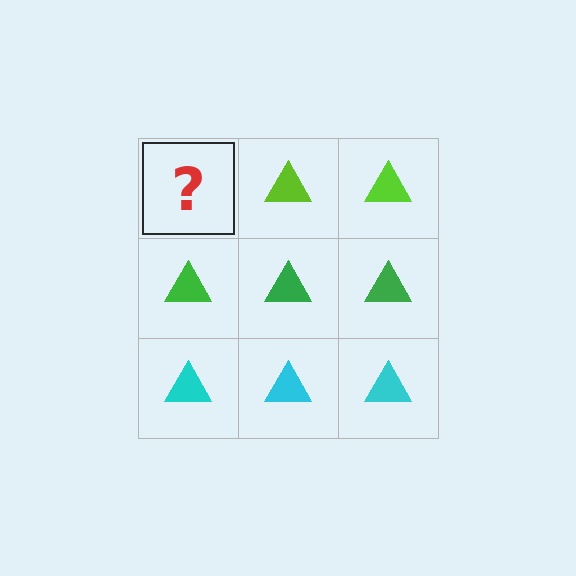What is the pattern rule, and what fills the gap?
The rule is that each row has a consistent color. The gap should be filled with a lime triangle.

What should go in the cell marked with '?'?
The missing cell should contain a lime triangle.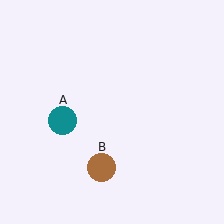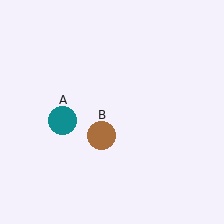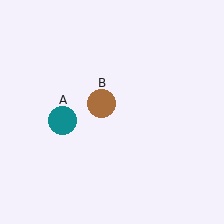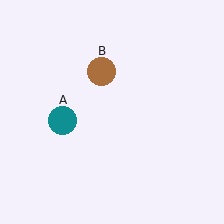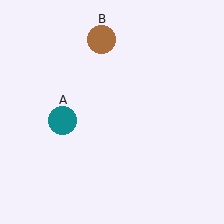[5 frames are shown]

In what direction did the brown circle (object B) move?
The brown circle (object B) moved up.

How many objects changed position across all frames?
1 object changed position: brown circle (object B).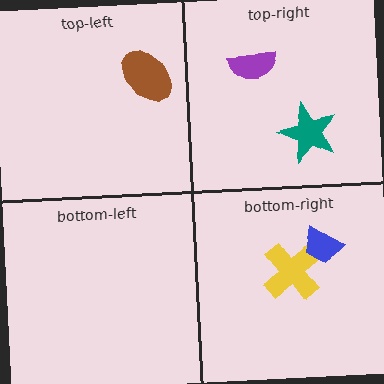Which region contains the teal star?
The top-right region.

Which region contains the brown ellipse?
The top-left region.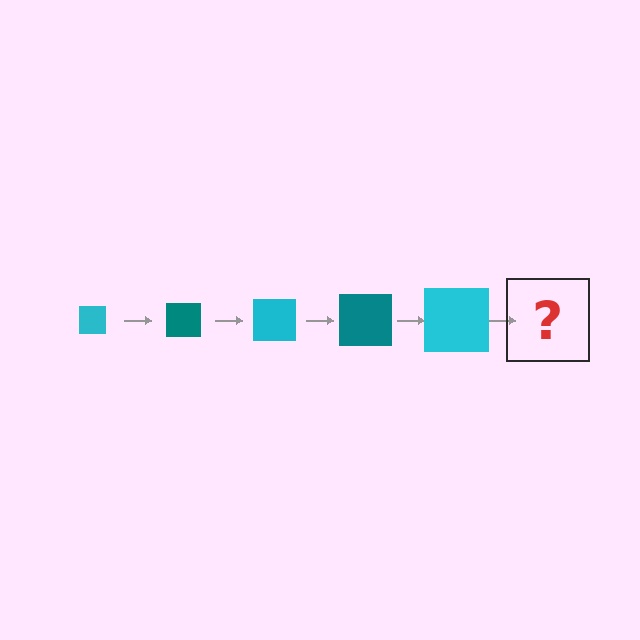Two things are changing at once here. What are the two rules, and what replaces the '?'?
The two rules are that the square grows larger each step and the color cycles through cyan and teal. The '?' should be a teal square, larger than the previous one.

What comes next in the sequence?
The next element should be a teal square, larger than the previous one.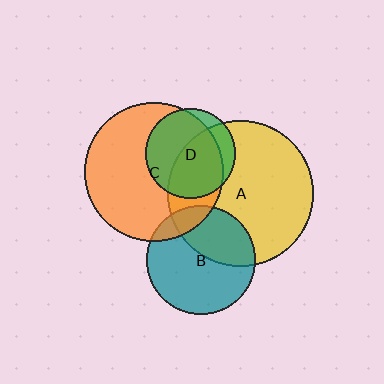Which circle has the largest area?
Circle A (yellow).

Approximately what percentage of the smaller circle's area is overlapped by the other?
Approximately 85%.